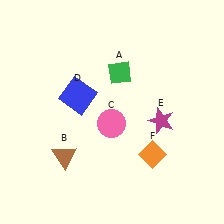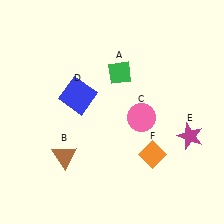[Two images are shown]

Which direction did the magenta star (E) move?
The magenta star (E) moved right.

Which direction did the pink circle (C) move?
The pink circle (C) moved right.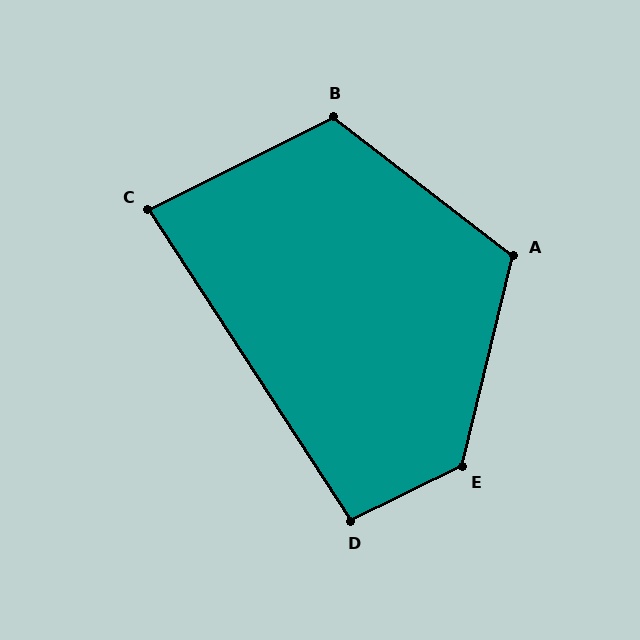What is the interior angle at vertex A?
Approximately 114 degrees (obtuse).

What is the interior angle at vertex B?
Approximately 116 degrees (obtuse).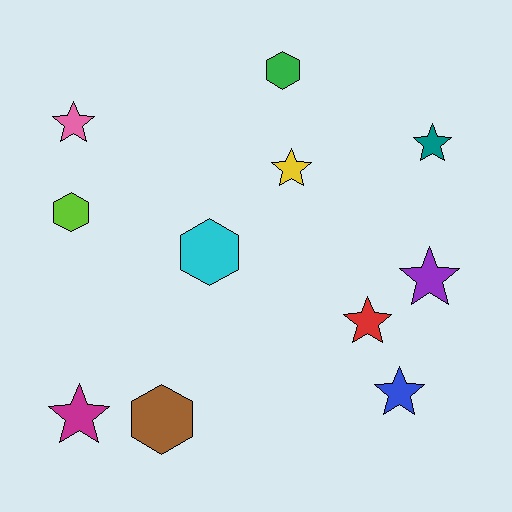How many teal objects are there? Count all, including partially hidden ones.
There is 1 teal object.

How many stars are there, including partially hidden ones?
There are 7 stars.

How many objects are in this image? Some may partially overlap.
There are 11 objects.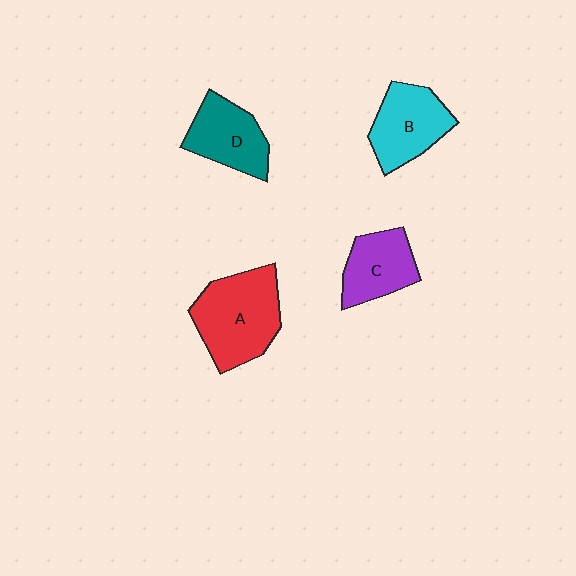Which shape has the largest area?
Shape A (red).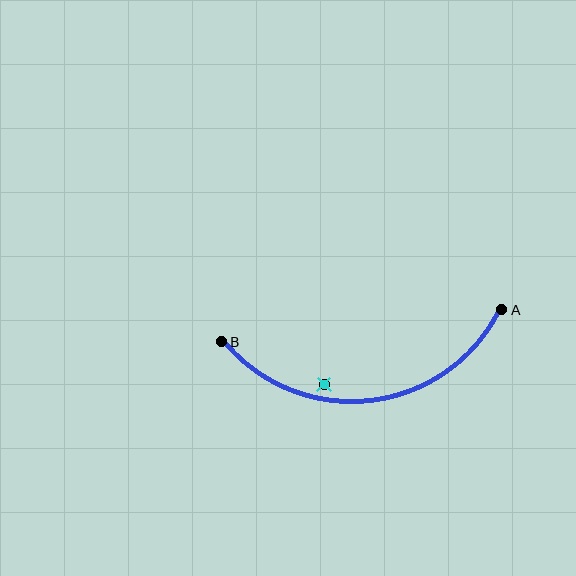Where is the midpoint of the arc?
The arc midpoint is the point on the curve farthest from the straight line joining A and B. It sits below that line.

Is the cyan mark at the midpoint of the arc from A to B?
No — the cyan mark does not lie on the arc at all. It sits slightly inside the curve.